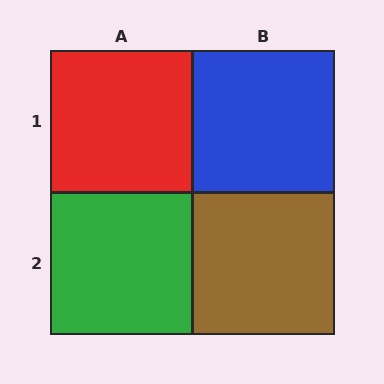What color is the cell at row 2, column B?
Brown.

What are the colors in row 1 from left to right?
Red, blue.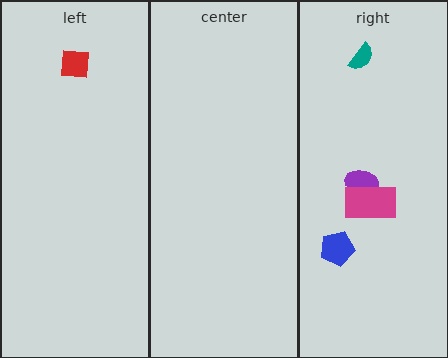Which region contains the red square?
The left region.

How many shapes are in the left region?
1.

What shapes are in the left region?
The red square.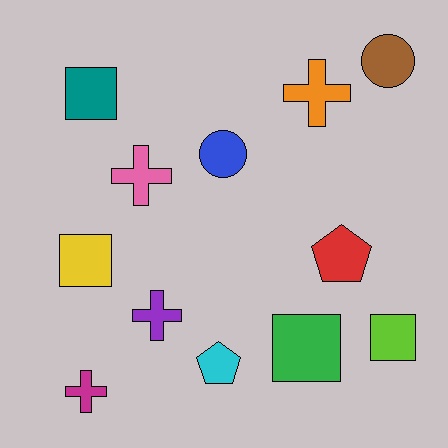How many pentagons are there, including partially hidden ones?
There are 2 pentagons.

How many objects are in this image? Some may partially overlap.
There are 12 objects.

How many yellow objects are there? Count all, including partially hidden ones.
There is 1 yellow object.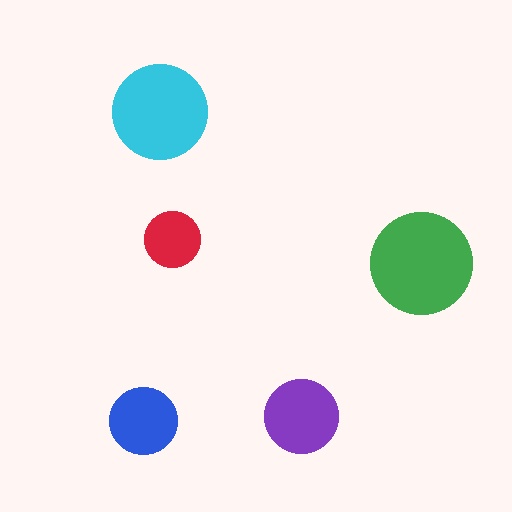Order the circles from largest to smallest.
the green one, the cyan one, the purple one, the blue one, the red one.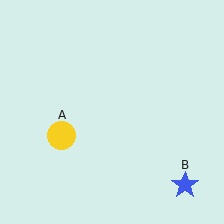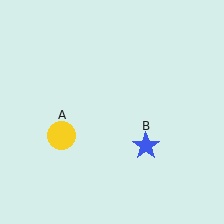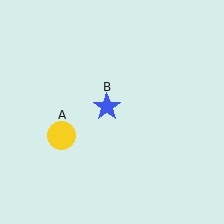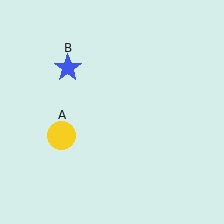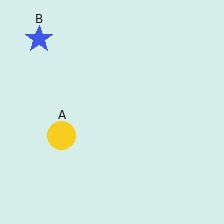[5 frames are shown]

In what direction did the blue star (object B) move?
The blue star (object B) moved up and to the left.